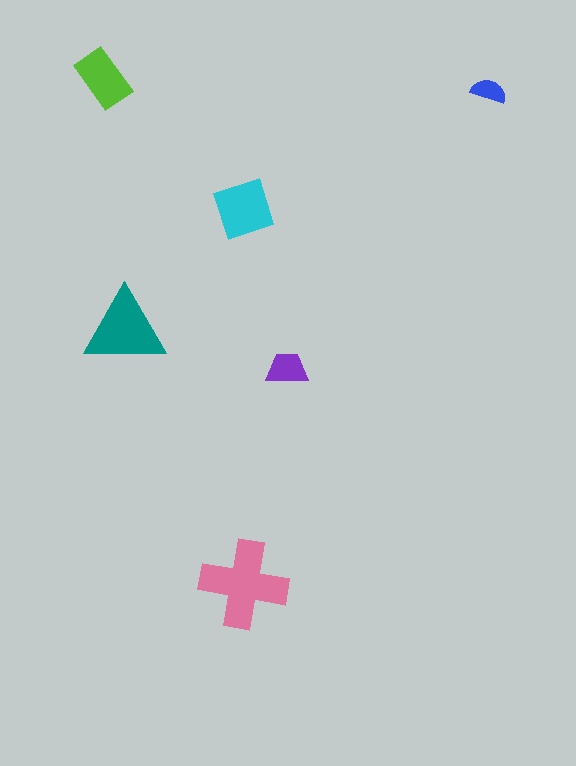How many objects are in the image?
There are 6 objects in the image.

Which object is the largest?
The pink cross.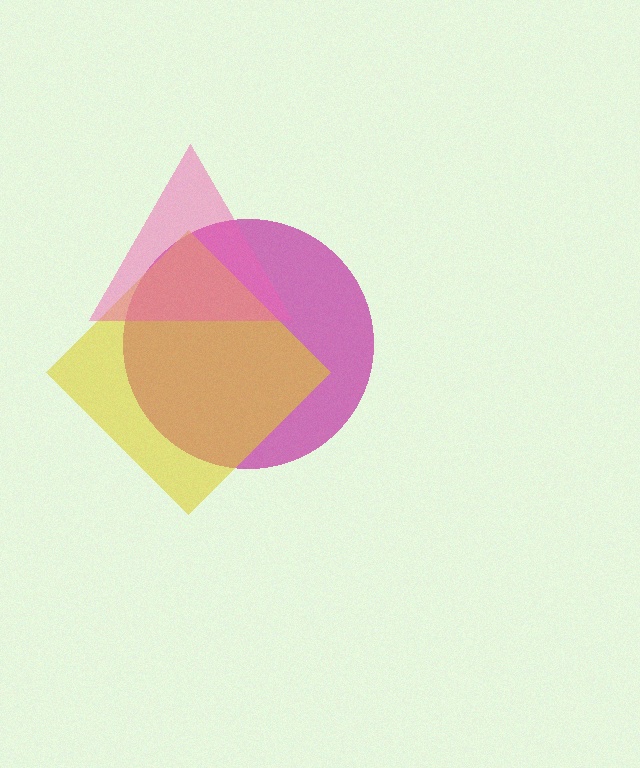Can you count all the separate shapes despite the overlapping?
Yes, there are 3 separate shapes.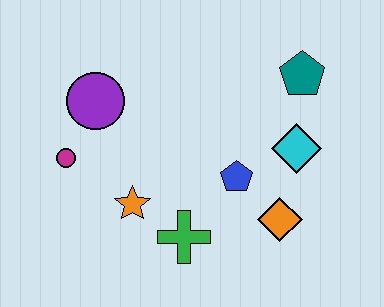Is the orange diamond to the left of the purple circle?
No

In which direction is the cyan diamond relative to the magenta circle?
The cyan diamond is to the right of the magenta circle.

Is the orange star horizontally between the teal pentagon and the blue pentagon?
No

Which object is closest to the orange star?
The green cross is closest to the orange star.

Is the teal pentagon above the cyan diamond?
Yes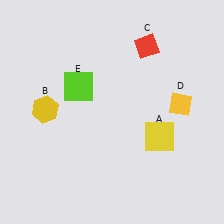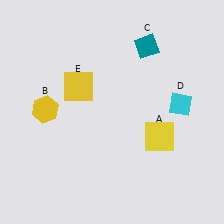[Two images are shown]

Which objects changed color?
C changed from red to teal. D changed from yellow to cyan. E changed from lime to yellow.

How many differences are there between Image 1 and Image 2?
There are 3 differences between the two images.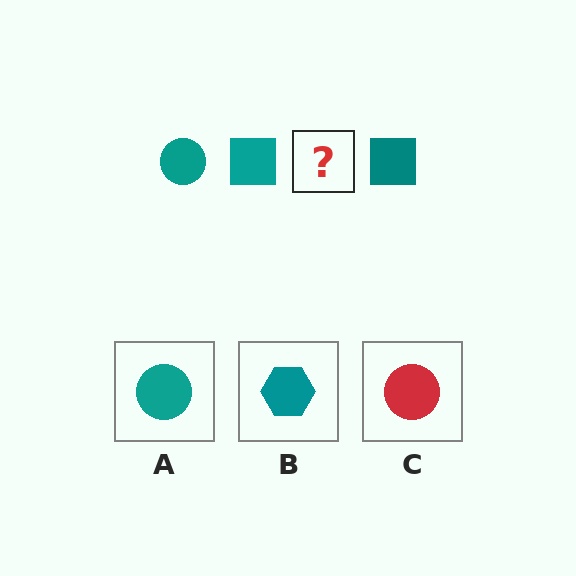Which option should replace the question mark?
Option A.